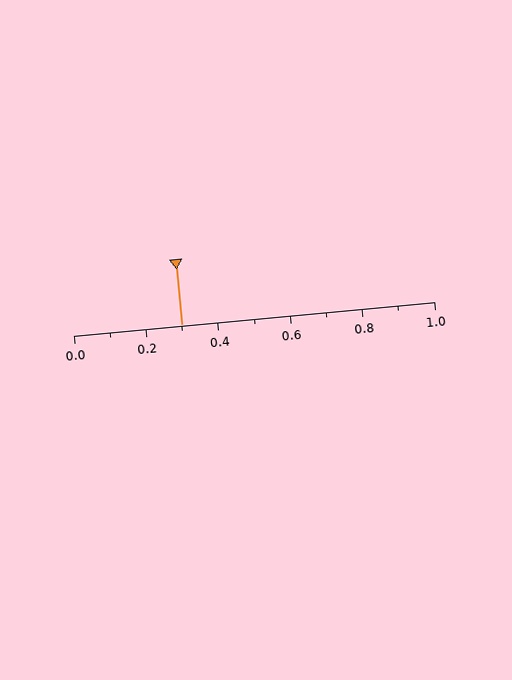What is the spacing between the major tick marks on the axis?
The major ticks are spaced 0.2 apart.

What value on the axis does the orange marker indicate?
The marker indicates approximately 0.3.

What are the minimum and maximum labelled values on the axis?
The axis runs from 0.0 to 1.0.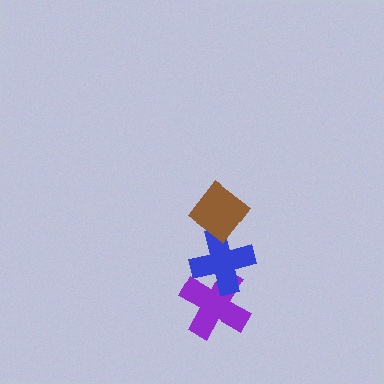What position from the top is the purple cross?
The purple cross is 3rd from the top.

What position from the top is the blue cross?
The blue cross is 2nd from the top.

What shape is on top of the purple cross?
The blue cross is on top of the purple cross.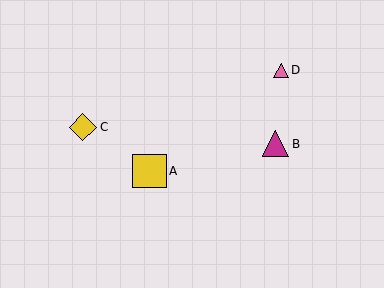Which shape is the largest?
The yellow square (labeled A) is the largest.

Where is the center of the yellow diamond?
The center of the yellow diamond is at (83, 127).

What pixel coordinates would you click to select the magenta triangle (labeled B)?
Click at (275, 144) to select the magenta triangle B.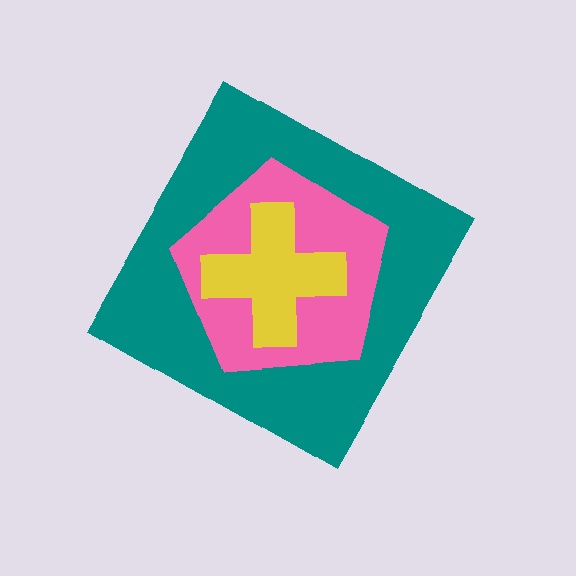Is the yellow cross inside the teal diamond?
Yes.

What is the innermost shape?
The yellow cross.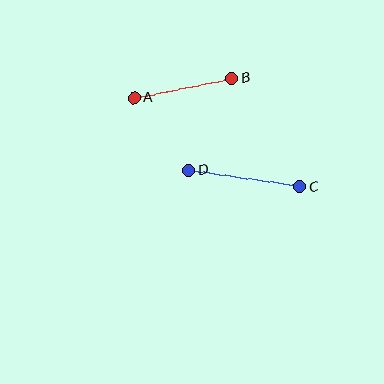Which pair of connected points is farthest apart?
Points C and D are farthest apart.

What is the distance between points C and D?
The distance is approximately 112 pixels.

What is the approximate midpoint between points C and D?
The midpoint is at approximately (244, 179) pixels.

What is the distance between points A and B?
The distance is approximately 99 pixels.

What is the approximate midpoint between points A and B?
The midpoint is at approximately (183, 88) pixels.